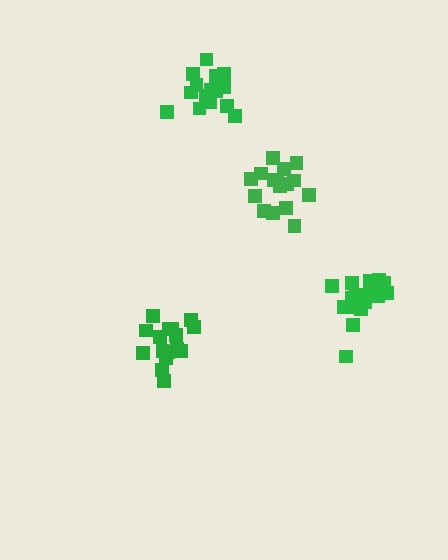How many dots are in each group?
Group 1: 15 dots, Group 2: 17 dots, Group 3: 16 dots, Group 4: 17 dots (65 total).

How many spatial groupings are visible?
There are 4 spatial groupings.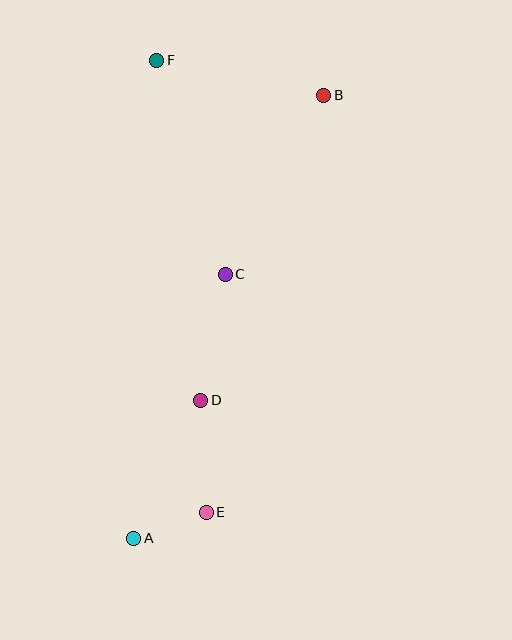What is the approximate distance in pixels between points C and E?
The distance between C and E is approximately 238 pixels.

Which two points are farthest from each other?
Points A and B are farthest from each other.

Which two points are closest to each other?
Points A and E are closest to each other.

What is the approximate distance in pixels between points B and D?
The distance between B and D is approximately 329 pixels.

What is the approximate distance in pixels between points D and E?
The distance between D and E is approximately 112 pixels.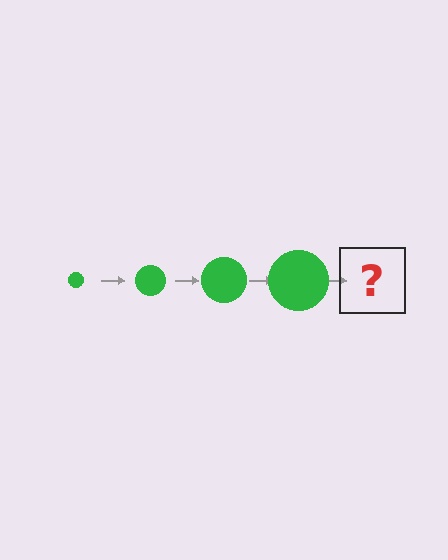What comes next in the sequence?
The next element should be a green circle, larger than the previous one.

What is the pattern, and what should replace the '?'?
The pattern is that the circle gets progressively larger each step. The '?' should be a green circle, larger than the previous one.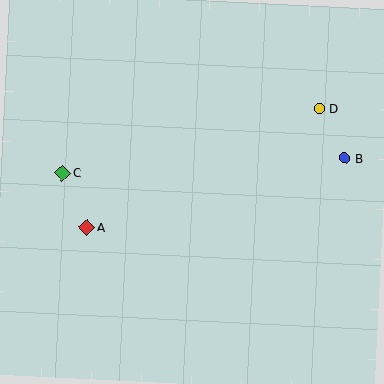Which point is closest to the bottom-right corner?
Point B is closest to the bottom-right corner.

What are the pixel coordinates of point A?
Point A is at (87, 227).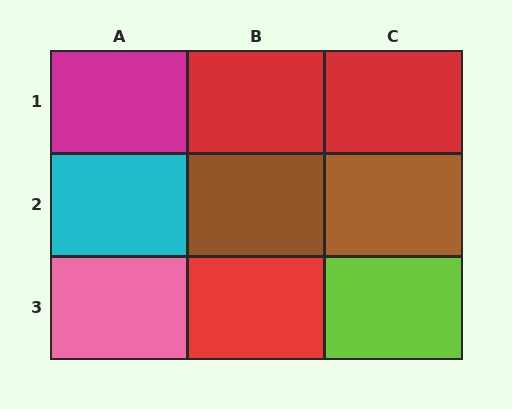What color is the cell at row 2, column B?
Brown.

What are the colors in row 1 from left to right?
Magenta, red, red.